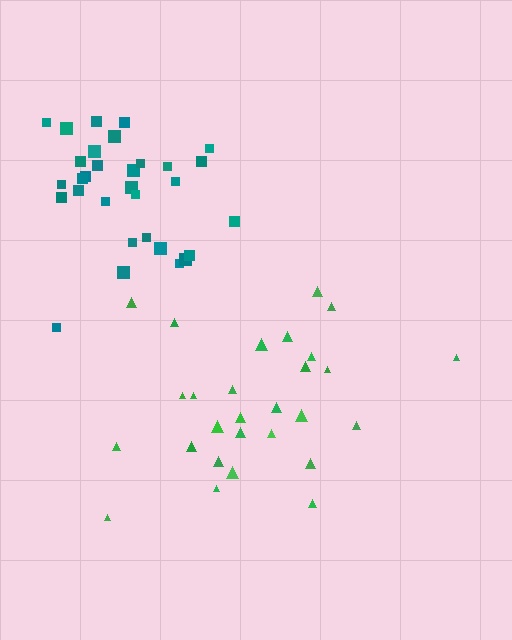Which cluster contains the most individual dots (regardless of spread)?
Teal (31).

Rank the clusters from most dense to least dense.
teal, green.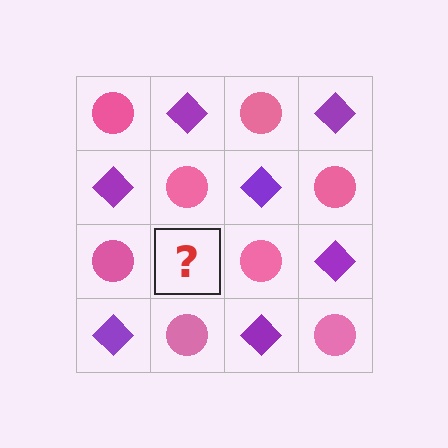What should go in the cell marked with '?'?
The missing cell should contain a purple diamond.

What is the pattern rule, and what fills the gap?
The rule is that it alternates pink circle and purple diamond in a checkerboard pattern. The gap should be filled with a purple diamond.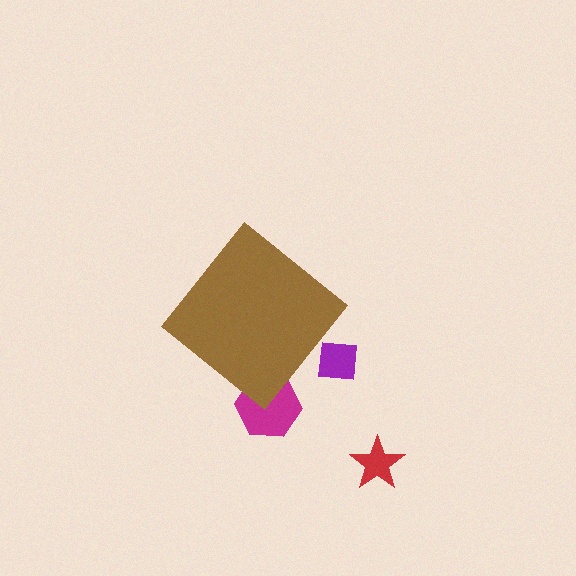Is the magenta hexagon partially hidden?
Yes, the magenta hexagon is partially hidden behind the brown diamond.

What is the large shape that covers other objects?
A brown diamond.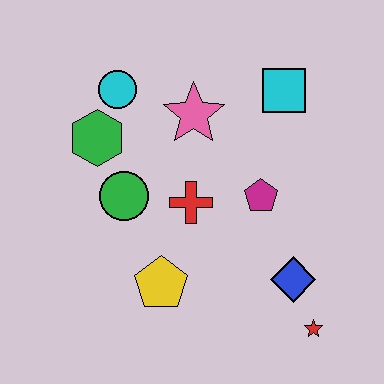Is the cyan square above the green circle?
Yes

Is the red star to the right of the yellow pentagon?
Yes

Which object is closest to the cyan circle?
The green hexagon is closest to the cyan circle.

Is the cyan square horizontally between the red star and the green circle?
Yes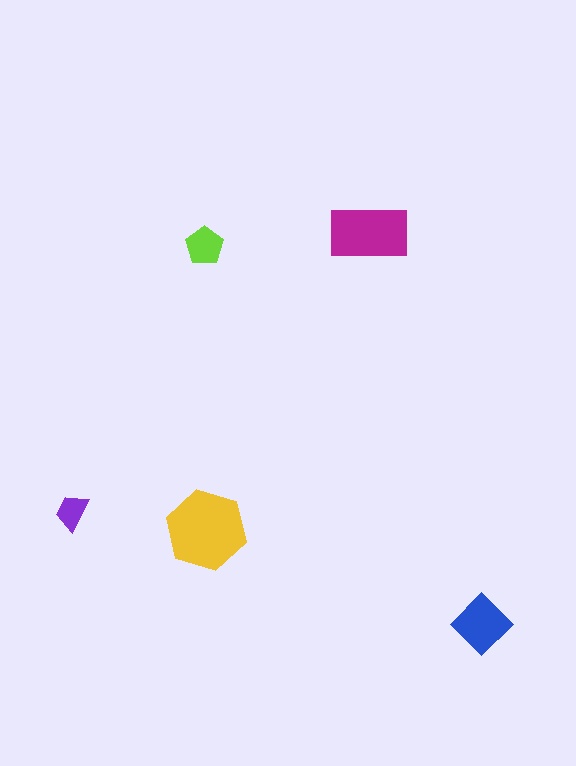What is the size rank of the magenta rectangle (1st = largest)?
2nd.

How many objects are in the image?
There are 5 objects in the image.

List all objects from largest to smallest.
The yellow hexagon, the magenta rectangle, the blue diamond, the lime pentagon, the purple trapezoid.